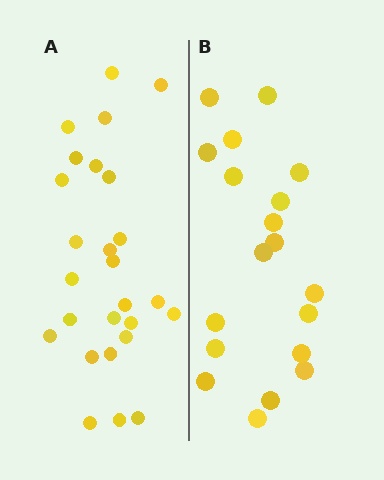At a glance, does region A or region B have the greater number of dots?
Region A (the left region) has more dots.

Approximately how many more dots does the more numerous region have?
Region A has roughly 8 or so more dots than region B.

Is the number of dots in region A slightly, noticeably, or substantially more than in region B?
Region A has noticeably more, but not dramatically so. The ratio is roughly 1.4 to 1.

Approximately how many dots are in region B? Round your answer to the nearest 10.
About 20 dots. (The exact count is 19, which rounds to 20.)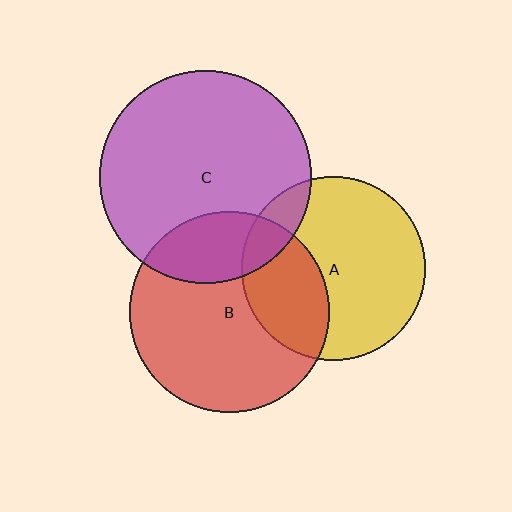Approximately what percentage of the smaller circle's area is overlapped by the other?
Approximately 25%.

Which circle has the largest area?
Circle C (purple).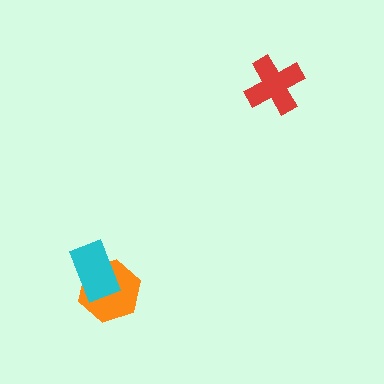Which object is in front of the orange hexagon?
The cyan rectangle is in front of the orange hexagon.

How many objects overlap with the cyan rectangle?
1 object overlaps with the cyan rectangle.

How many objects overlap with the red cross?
0 objects overlap with the red cross.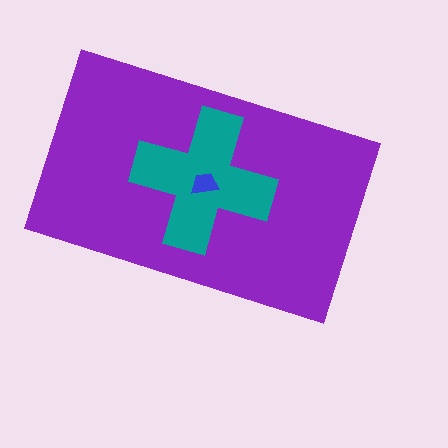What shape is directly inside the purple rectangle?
The teal cross.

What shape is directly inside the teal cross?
The blue trapezoid.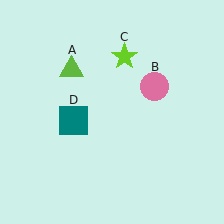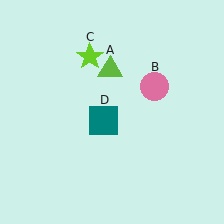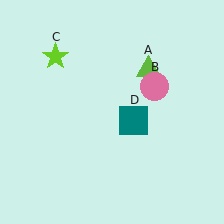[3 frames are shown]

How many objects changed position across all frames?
3 objects changed position: lime triangle (object A), lime star (object C), teal square (object D).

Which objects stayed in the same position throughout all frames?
Pink circle (object B) remained stationary.